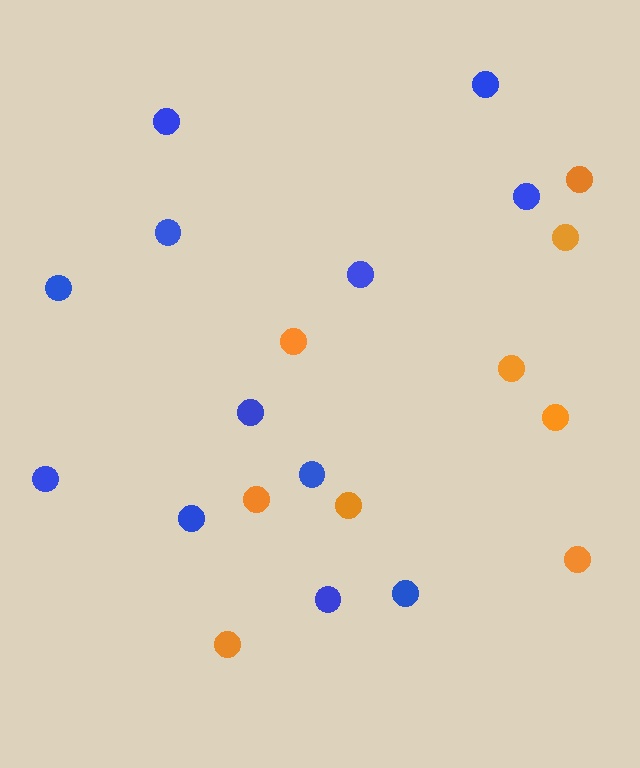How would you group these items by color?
There are 2 groups: one group of orange circles (9) and one group of blue circles (12).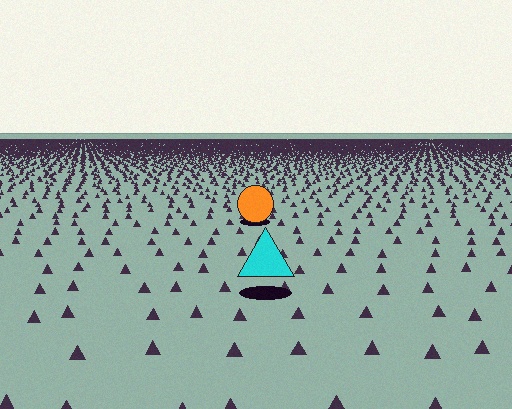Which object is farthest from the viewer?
The orange circle is farthest from the viewer. It appears smaller and the ground texture around it is denser.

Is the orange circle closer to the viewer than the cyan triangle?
No. The cyan triangle is closer — you can tell from the texture gradient: the ground texture is coarser near it.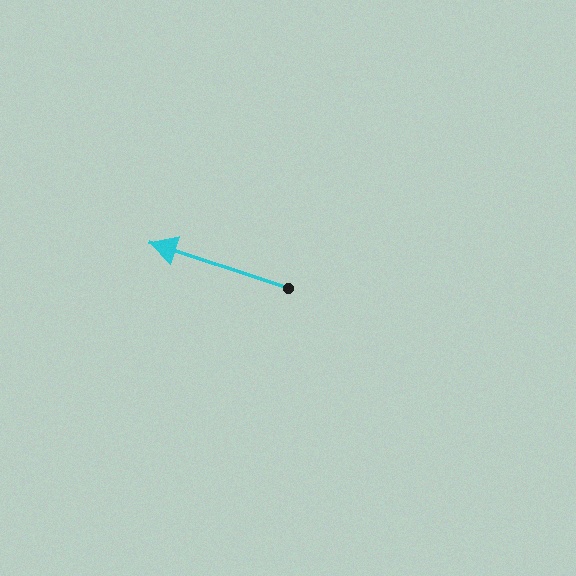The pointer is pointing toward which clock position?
Roughly 10 o'clock.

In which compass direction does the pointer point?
West.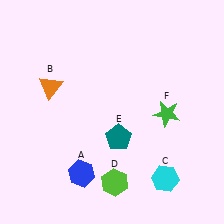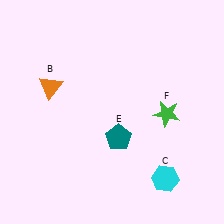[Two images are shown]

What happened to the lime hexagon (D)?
The lime hexagon (D) was removed in Image 2. It was in the bottom-right area of Image 1.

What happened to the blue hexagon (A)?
The blue hexagon (A) was removed in Image 2. It was in the bottom-left area of Image 1.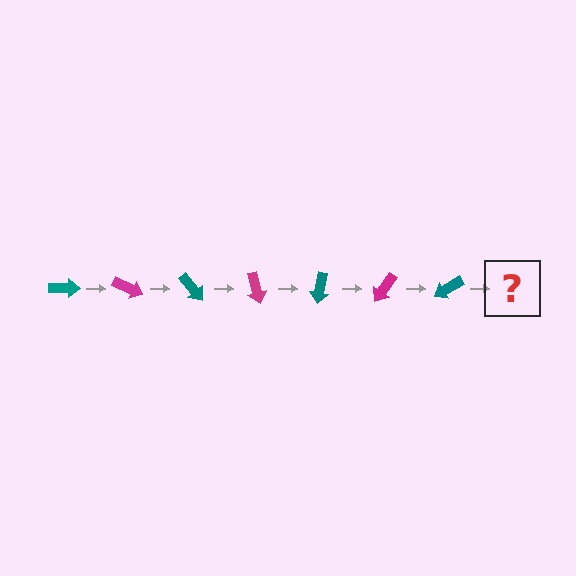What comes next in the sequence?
The next element should be a magenta arrow, rotated 175 degrees from the start.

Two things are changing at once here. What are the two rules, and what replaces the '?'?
The two rules are that it rotates 25 degrees each step and the color cycles through teal and magenta. The '?' should be a magenta arrow, rotated 175 degrees from the start.